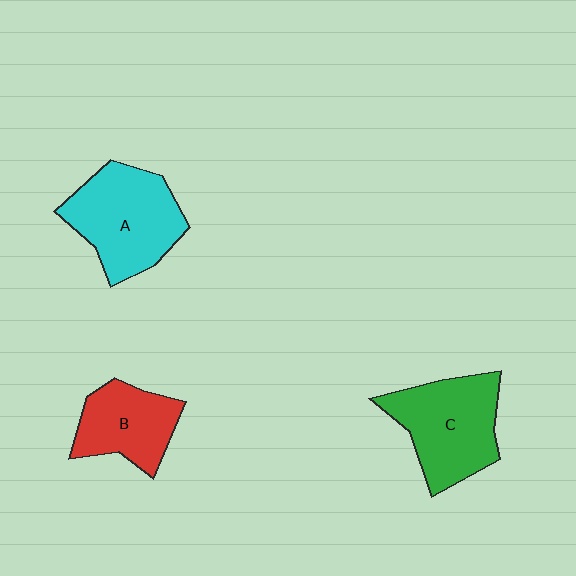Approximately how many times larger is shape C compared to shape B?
Approximately 1.4 times.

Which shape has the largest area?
Shape A (cyan).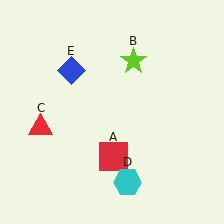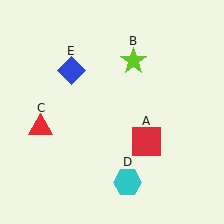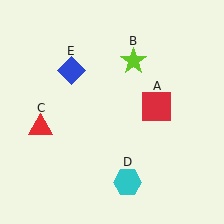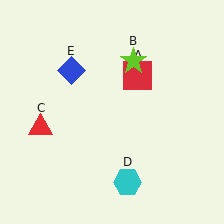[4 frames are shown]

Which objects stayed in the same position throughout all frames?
Lime star (object B) and red triangle (object C) and cyan hexagon (object D) and blue diamond (object E) remained stationary.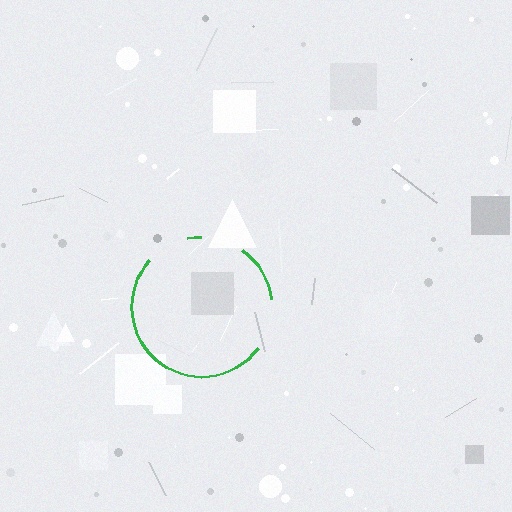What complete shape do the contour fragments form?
The contour fragments form a circle.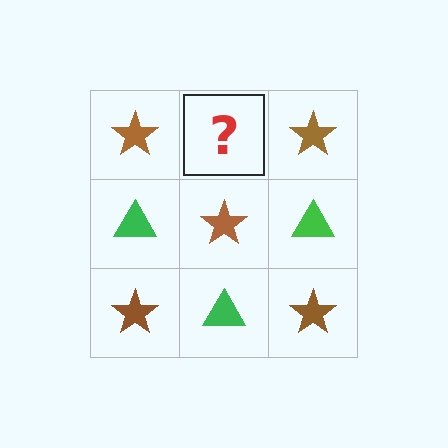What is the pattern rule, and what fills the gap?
The rule is that it alternates brown star and green triangle in a checkerboard pattern. The gap should be filled with a green triangle.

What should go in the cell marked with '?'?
The missing cell should contain a green triangle.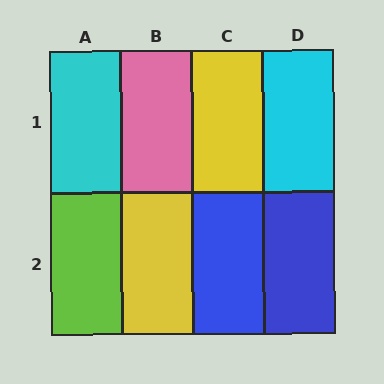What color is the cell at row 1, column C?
Yellow.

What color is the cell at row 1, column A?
Cyan.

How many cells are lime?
1 cell is lime.